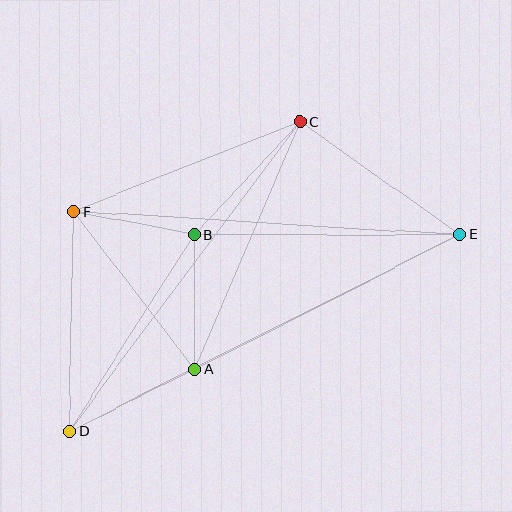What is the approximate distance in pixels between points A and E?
The distance between A and E is approximately 297 pixels.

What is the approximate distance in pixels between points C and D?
The distance between C and D is approximately 386 pixels.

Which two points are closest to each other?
Points B and F are closest to each other.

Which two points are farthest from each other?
Points D and E are farthest from each other.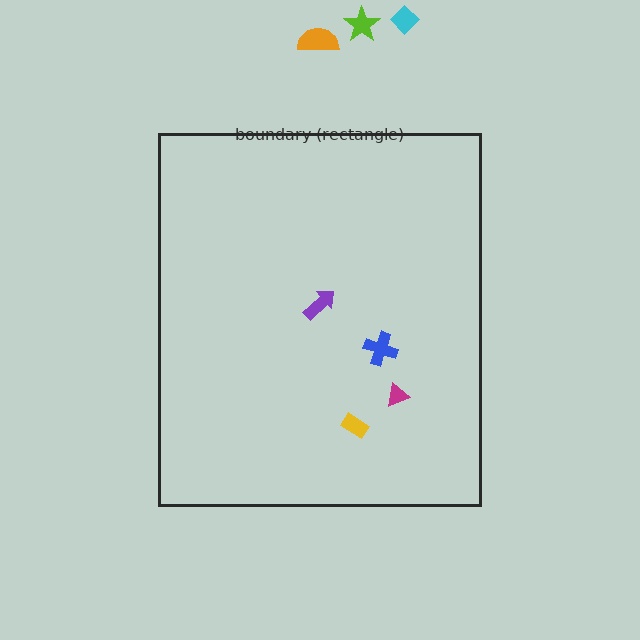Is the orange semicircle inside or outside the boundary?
Outside.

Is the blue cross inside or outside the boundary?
Inside.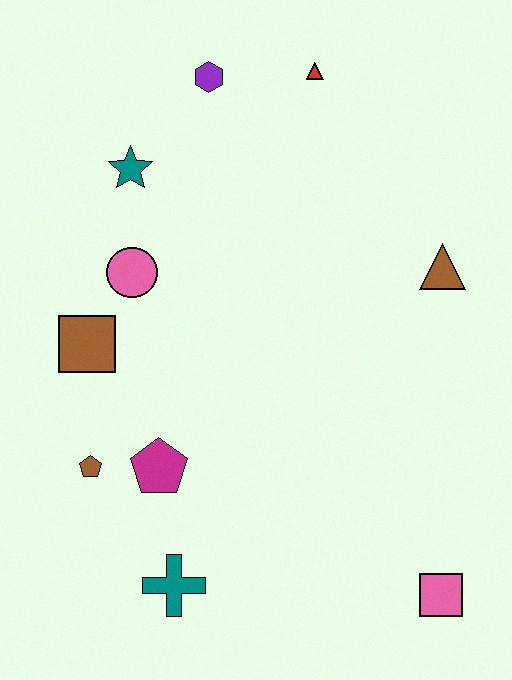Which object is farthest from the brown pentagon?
The red triangle is farthest from the brown pentagon.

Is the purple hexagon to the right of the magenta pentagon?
Yes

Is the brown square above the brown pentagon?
Yes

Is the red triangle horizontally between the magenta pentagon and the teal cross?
No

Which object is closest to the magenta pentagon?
The brown pentagon is closest to the magenta pentagon.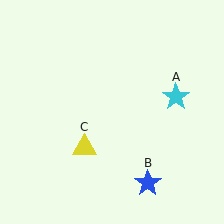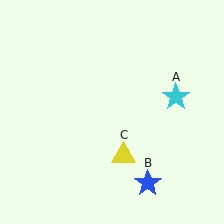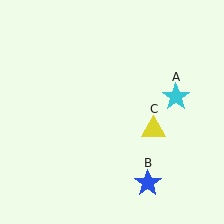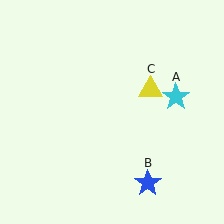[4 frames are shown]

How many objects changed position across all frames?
1 object changed position: yellow triangle (object C).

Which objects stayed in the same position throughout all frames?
Cyan star (object A) and blue star (object B) remained stationary.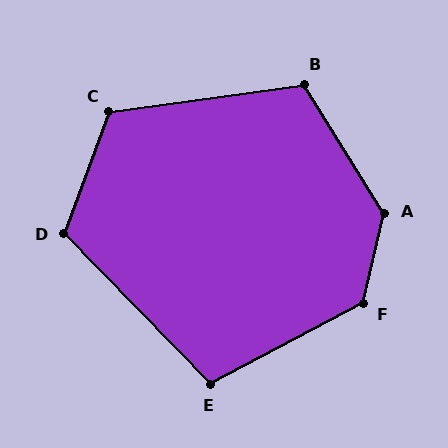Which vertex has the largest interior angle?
A, at approximately 135 degrees.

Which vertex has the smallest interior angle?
E, at approximately 107 degrees.